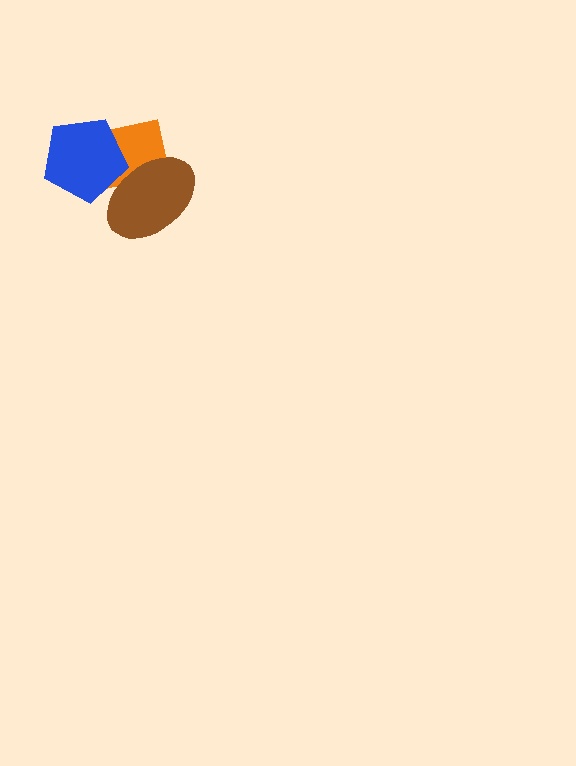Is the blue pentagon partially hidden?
Yes, it is partially covered by another shape.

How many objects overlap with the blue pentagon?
2 objects overlap with the blue pentagon.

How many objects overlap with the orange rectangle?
2 objects overlap with the orange rectangle.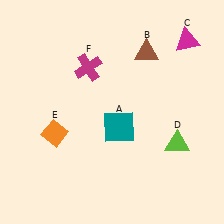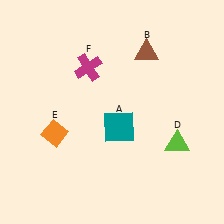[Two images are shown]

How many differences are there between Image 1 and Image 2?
There is 1 difference between the two images.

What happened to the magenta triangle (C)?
The magenta triangle (C) was removed in Image 2. It was in the top-right area of Image 1.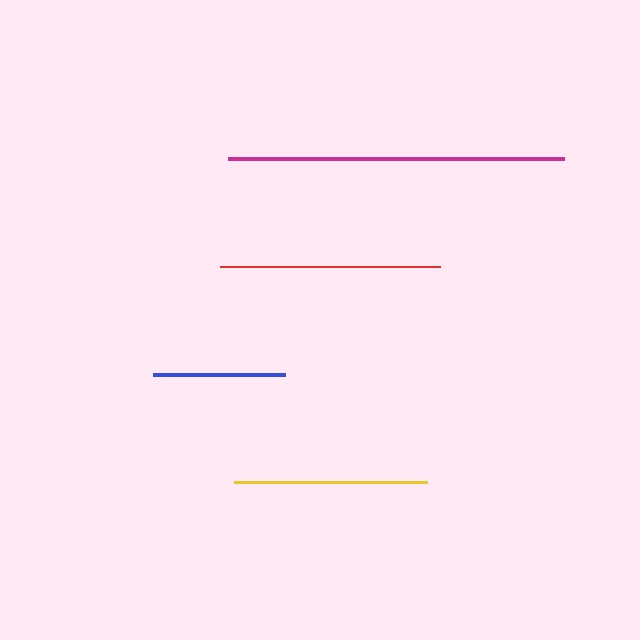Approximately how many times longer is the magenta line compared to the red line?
The magenta line is approximately 1.5 times the length of the red line.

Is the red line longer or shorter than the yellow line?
The red line is longer than the yellow line.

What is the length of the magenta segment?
The magenta segment is approximately 335 pixels long.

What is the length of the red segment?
The red segment is approximately 220 pixels long.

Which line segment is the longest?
The magenta line is the longest at approximately 335 pixels.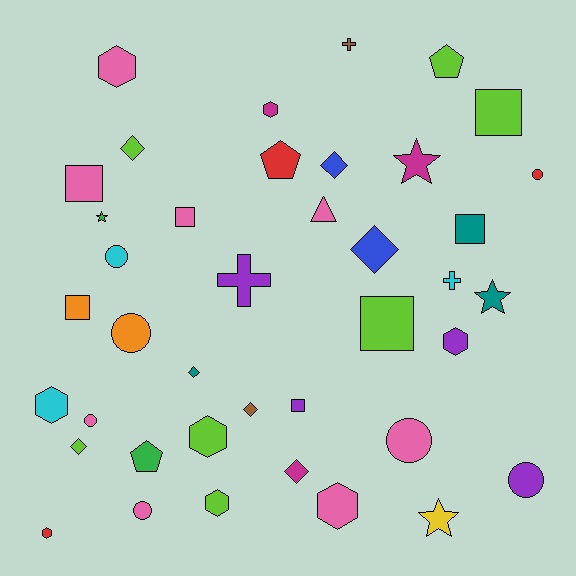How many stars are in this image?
There are 4 stars.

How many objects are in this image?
There are 40 objects.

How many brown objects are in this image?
There are 2 brown objects.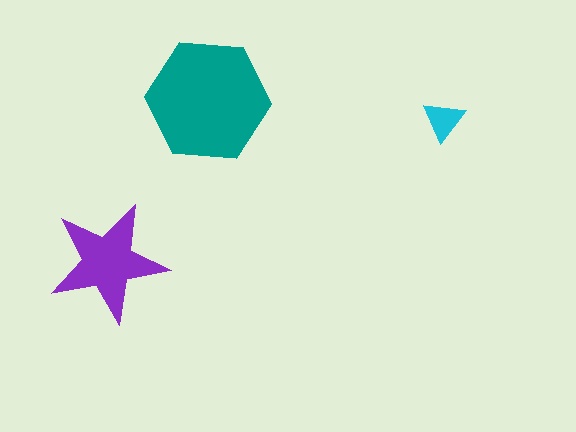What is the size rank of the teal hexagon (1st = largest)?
1st.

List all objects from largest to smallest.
The teal hexagon, the purple star, the cyan triangle.